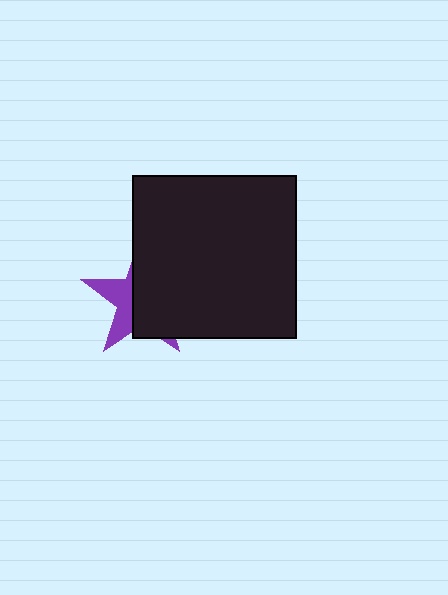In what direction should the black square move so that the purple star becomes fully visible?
The black square should move right. That is the shortest direction to clear the overlap and leave the purple star fully visible.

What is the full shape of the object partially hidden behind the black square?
The partially hidden object is a purple star.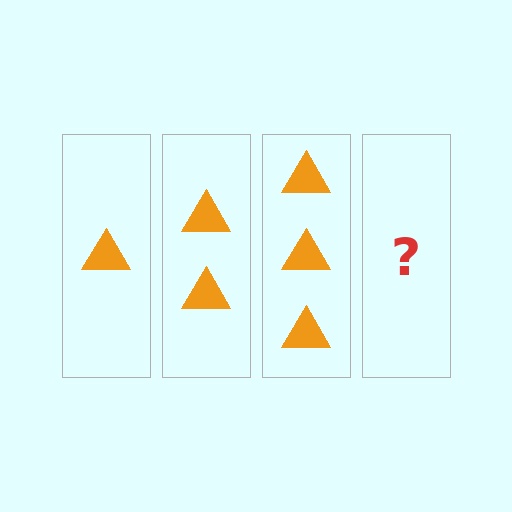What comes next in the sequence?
The next element should be 4 triangles.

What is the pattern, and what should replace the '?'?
The pattern is that each step adds one more triangle. The '?' should be 4 triangles.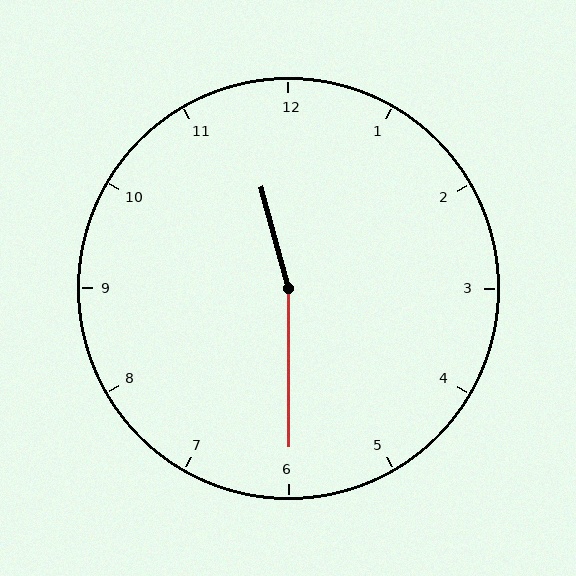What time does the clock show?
11:30.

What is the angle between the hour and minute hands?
Approximately 165 degrees.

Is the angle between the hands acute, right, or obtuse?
It is obtuse.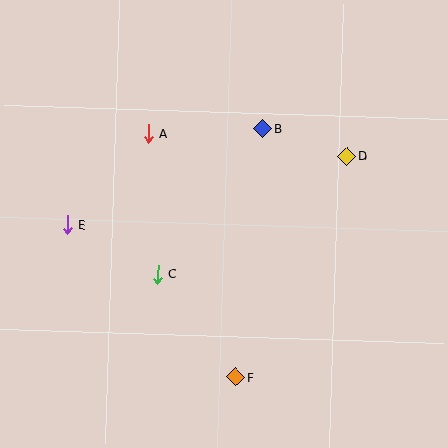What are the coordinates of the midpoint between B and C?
The midpoint between B and C is at (210, 201).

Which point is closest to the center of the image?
Point C at (158, 274) is closest to the center.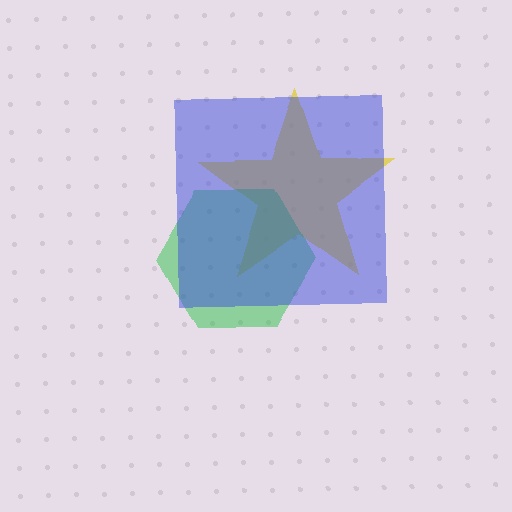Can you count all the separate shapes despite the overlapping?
Yes, there are 3 separate shapes.